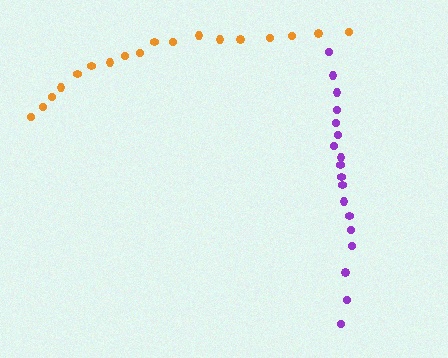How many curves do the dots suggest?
There are 2 distinct paths.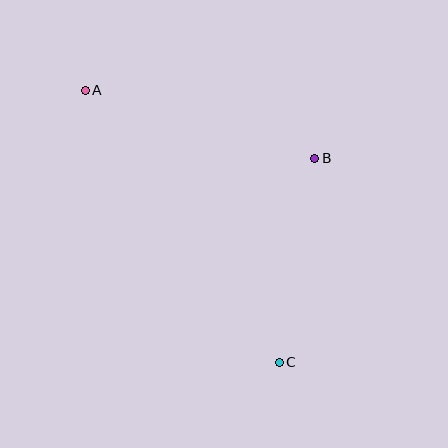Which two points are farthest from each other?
Points A and C are farthest from each other.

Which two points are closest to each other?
Points B and C are closest to each other.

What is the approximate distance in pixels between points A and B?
The distance between A and B is approximately 239 pixels.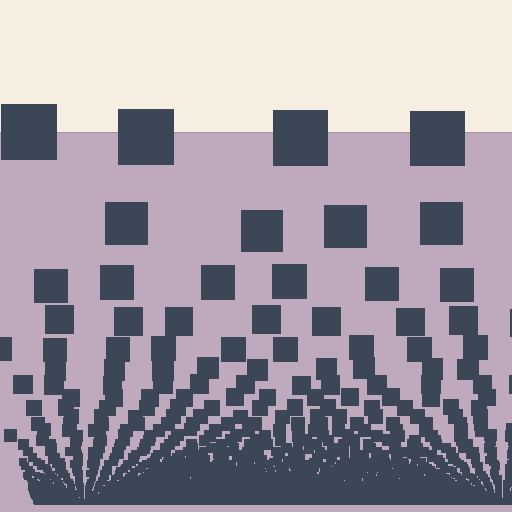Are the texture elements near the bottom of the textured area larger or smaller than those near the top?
Smaller. The gradient is inverted — elements near the bottom are smaller and denser.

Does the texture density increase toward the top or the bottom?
Density increases toward the bottom.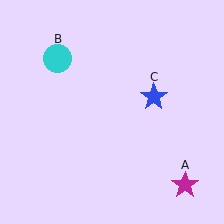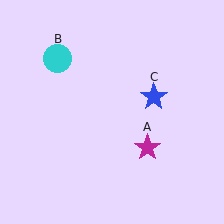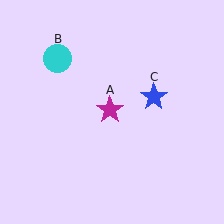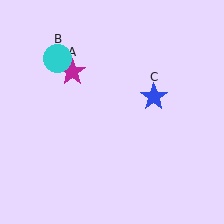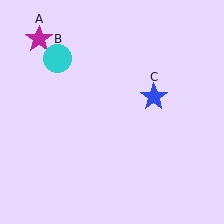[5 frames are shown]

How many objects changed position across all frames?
1 object changed position: magenta star (object A).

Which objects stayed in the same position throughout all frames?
Cyan circle (object B) and blue star (object C) remained stationary.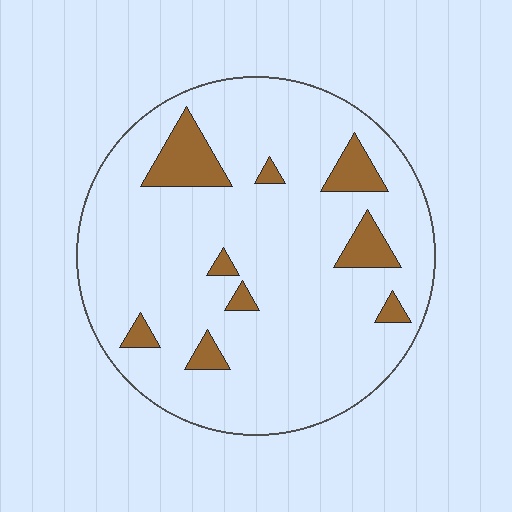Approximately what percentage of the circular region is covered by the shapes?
Approximately 10%.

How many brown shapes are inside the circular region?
9.